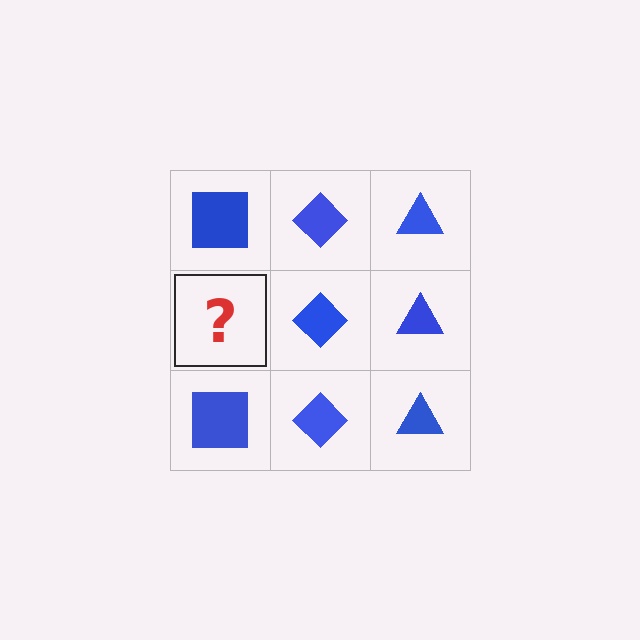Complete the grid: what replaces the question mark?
The question mark should be replaced with a blue square.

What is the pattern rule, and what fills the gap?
The rule is that each column has a consistent shape. The gap should be filled with a blue square.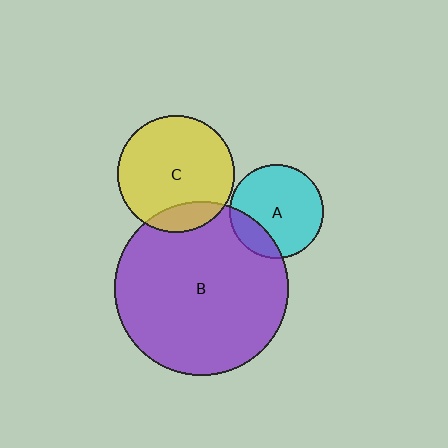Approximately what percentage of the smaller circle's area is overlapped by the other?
Approximately 20%.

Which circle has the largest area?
Circle B (purple).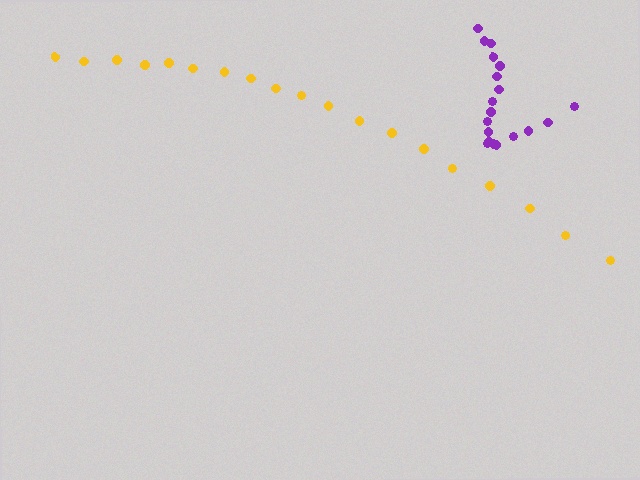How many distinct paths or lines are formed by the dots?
There are 2 distinct paths.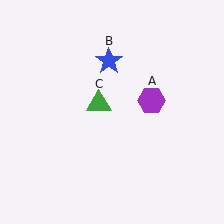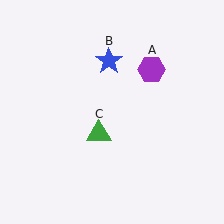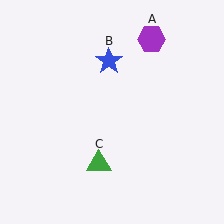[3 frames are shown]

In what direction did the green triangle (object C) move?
The green triangle (object C) moved down.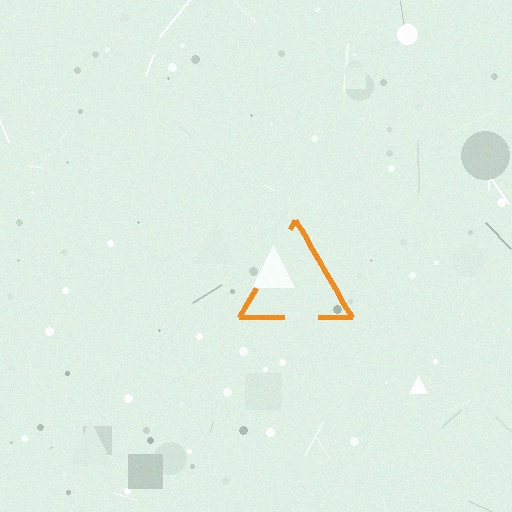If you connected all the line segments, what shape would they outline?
They would outline a triangle.